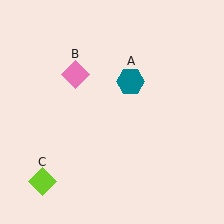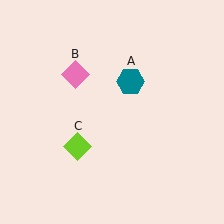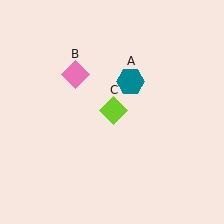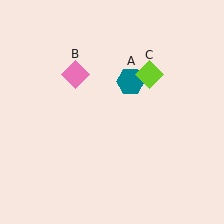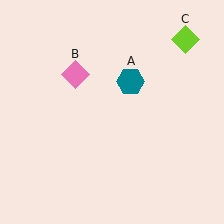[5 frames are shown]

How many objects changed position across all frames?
1 object changed position: lime diamond (object C).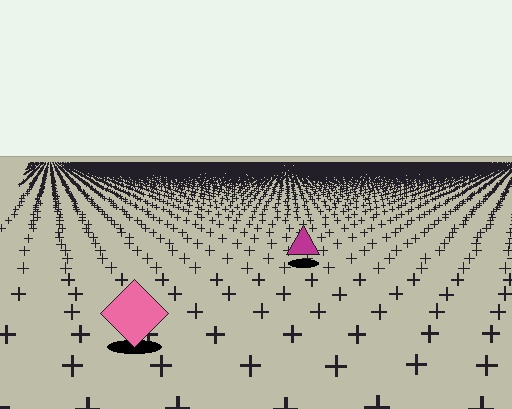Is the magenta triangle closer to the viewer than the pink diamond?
No. The pink diamond is closer — you can tell from the texture gradient: the ground texture is coarser near it.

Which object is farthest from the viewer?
The magenta triangle is farthest from the viewer. It appears smaller and the ground texture around it is denser.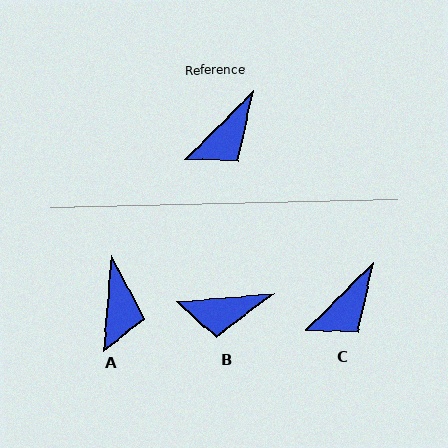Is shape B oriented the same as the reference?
No, it is off by about 40 degrees.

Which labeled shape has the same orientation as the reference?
C.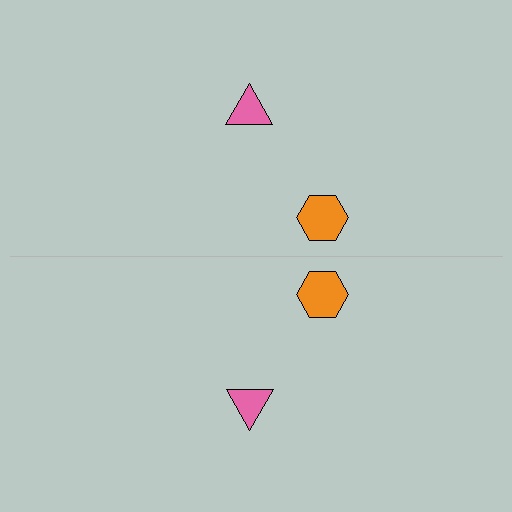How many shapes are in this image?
There are 4 shapes in this image.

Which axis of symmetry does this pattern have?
The pattern has a horizontal axis of symmetry running through the center of the image.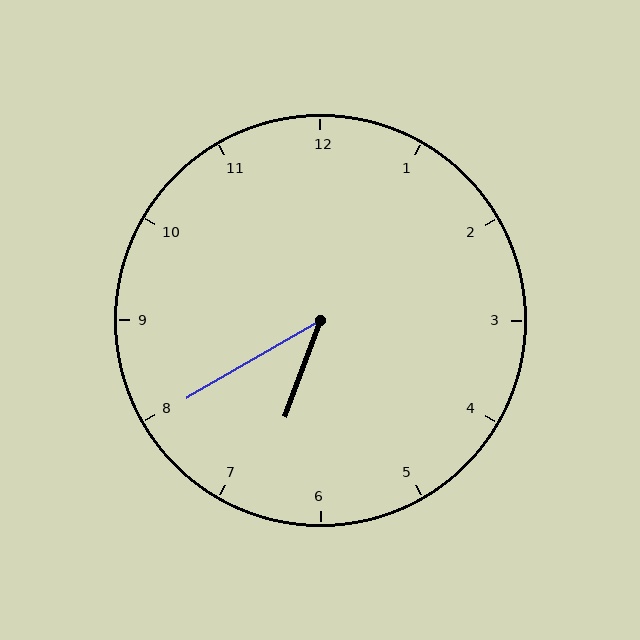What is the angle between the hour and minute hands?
Approximately 40 degrees.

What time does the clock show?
6:40.